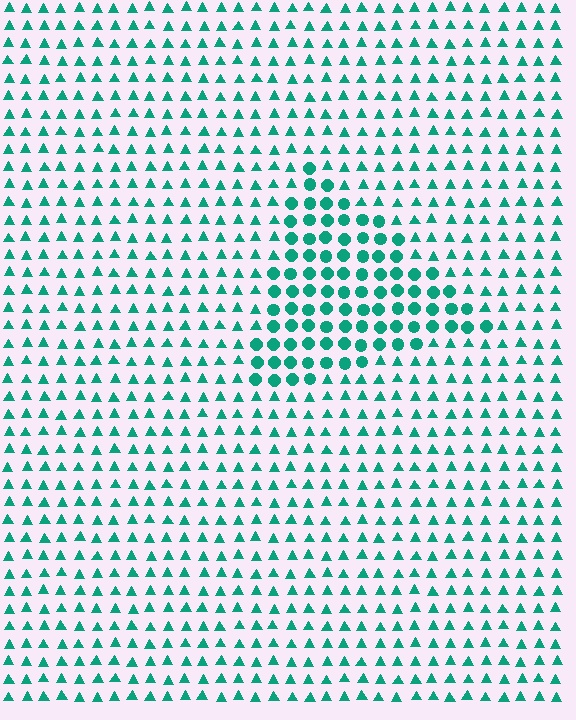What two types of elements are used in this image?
The image uses circles inside the triangle region and triangles outside it.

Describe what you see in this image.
The image is filled with small teal elements arranged in a uniform grid. A triangle-shaped region contains circles, while the surrounding area contains triangles. The boundary is defined purely by the change in element shape.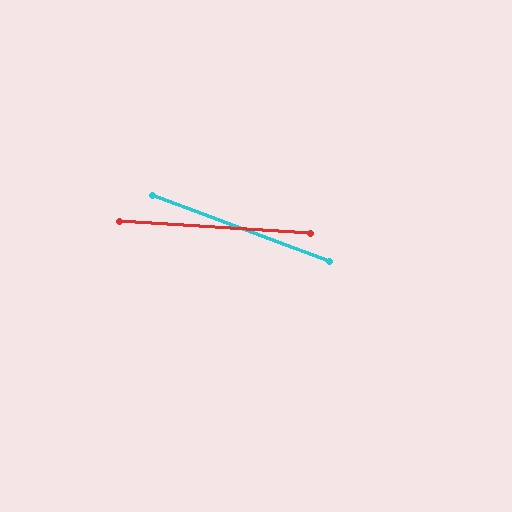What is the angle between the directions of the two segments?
Approximately 17 degrees.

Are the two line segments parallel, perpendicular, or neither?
Neither parallel nor perpendicular — they differ by about 17°.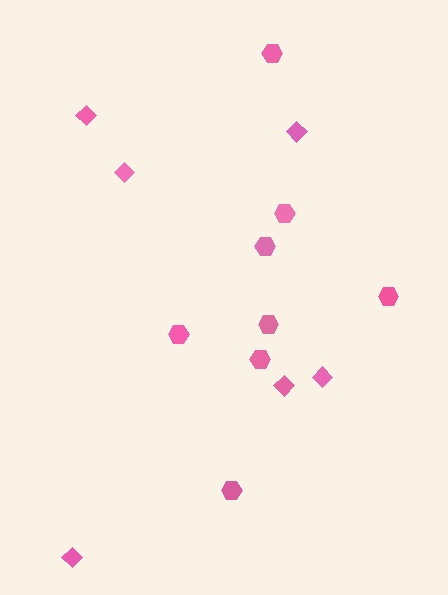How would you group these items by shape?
There are 2 groups: one group of diamonds (6) and one group of hexagons (8).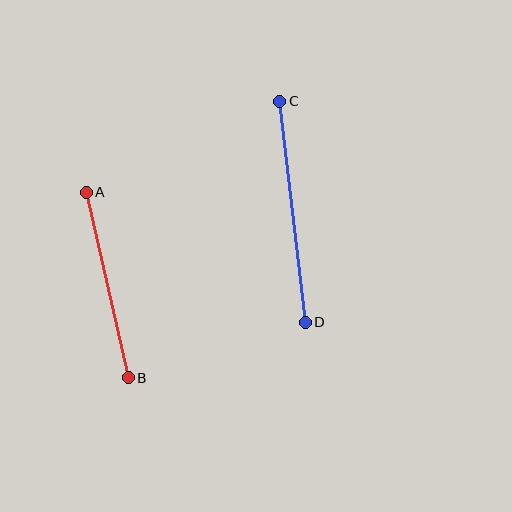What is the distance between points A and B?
The distance is approximately 190 pixels.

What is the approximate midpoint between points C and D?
The midpoint is at approximately (292, 212) pixels.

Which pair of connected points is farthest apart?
Points C and D are farthest apart.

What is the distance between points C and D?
The distance is approximately 223 pixels.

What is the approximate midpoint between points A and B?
The midpoint is at approximately (107, 285) pixels.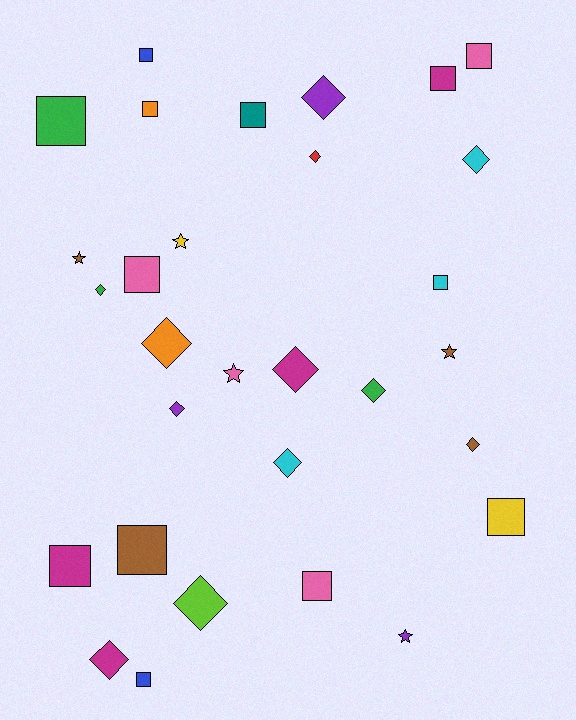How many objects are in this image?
There are 30 objects.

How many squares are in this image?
There are 13 squares.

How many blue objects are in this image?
There are 2 blue objects.